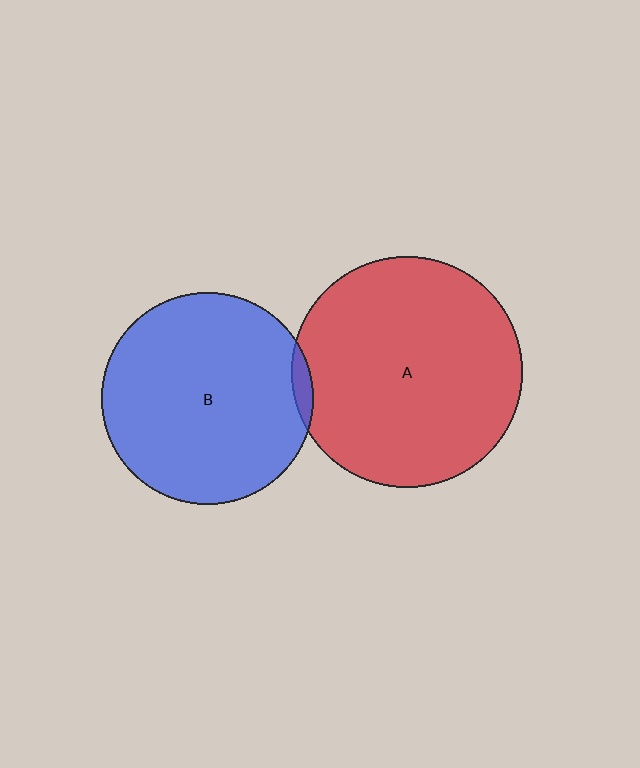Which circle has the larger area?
Circle A (red).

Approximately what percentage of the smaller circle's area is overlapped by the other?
Approximately 5%.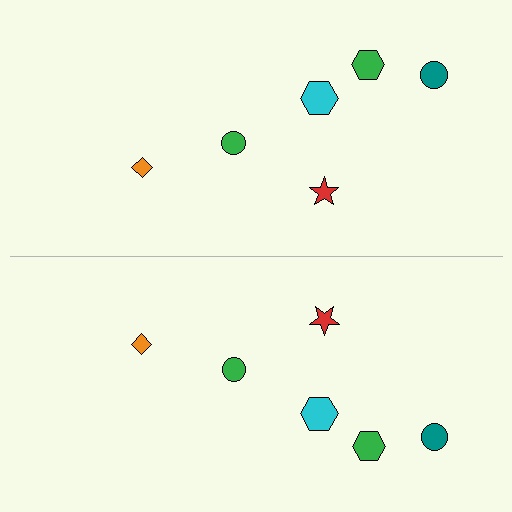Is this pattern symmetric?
Yes, this pattern has bilateral (reflection) symmetry.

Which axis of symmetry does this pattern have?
The pattern has a horizontal axis of symmetry running through the center of the image.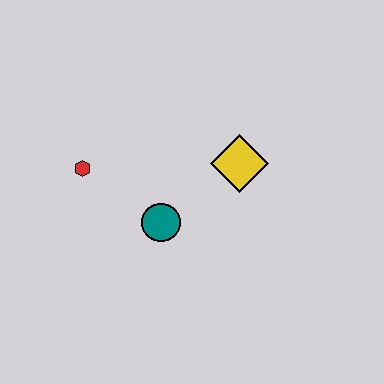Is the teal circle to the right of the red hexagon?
Yes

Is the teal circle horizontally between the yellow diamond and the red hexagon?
Yes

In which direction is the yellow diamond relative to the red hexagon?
The yellow diamond is to the right of the red hexagon.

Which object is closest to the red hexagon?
The teal circle is closest to the red hexagon.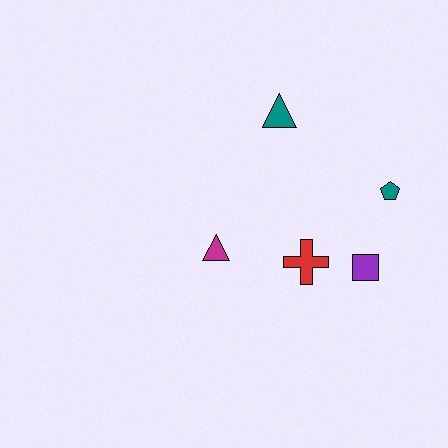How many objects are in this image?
There are 5 objects.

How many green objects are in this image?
There are no green objects.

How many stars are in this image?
There are no stars.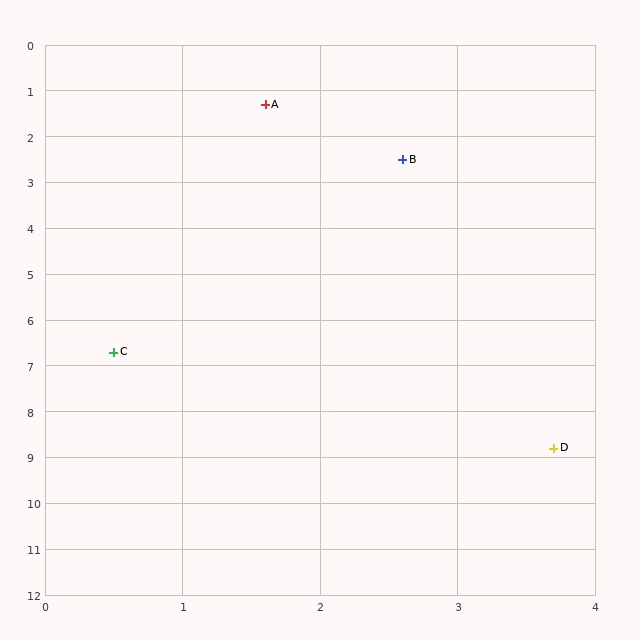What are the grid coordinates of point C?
Point C is at approximately (0.5, 6.7).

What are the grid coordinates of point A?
Point A is at approximately (1.6, 1.3).